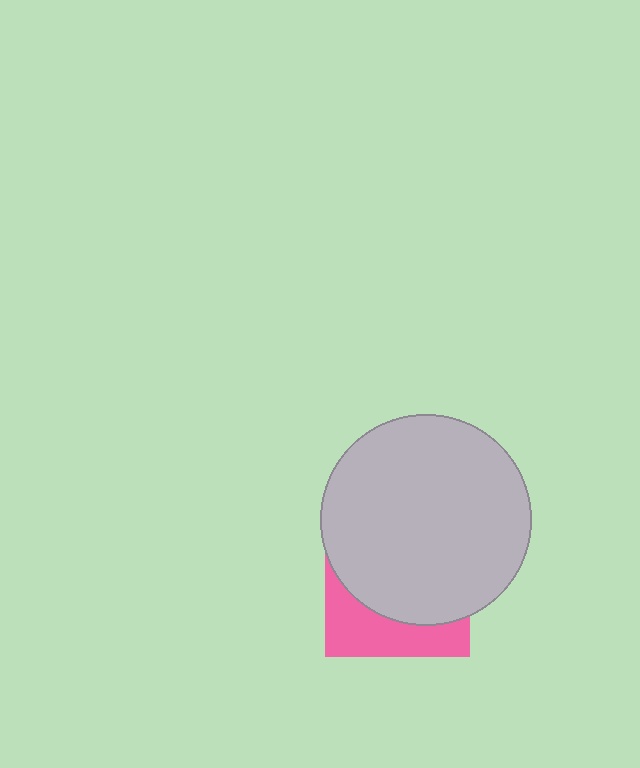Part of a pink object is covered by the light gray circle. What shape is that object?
It is a square.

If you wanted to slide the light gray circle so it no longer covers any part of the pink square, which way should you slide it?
Slide it up — that is the most direct way to separate the two shapes.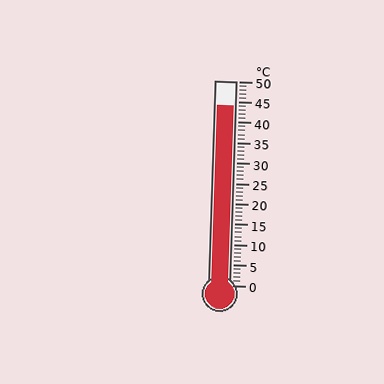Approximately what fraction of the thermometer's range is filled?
The thermometer is filled to approximately 90% of its range.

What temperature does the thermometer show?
The thermometer shows approximately 44°C.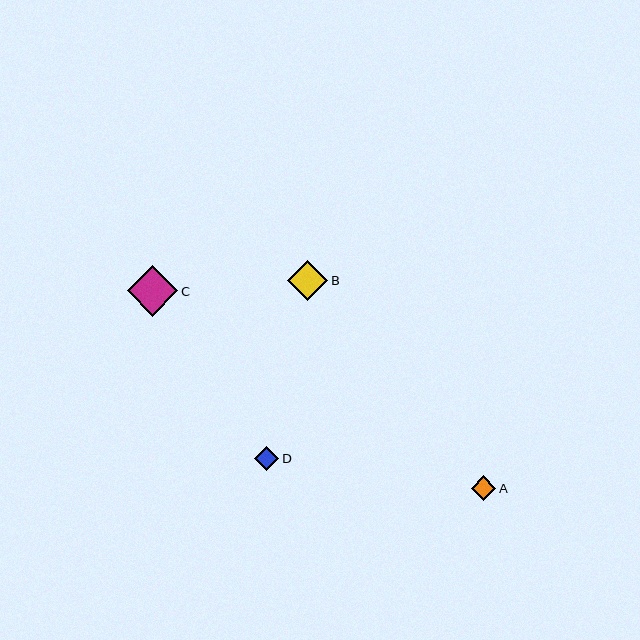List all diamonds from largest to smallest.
From largest to smallest: C, B, A, D.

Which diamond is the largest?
Diamond C is the largest with a size of approximately 50 pixels.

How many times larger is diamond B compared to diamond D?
Diamond B is approximately 1.7 times the size of diamond D.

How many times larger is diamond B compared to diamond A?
Diamond B is approximately 1.6 times the size of diamond A.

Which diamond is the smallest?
Diamond D is the smallest with a size of approximately 24 pixels.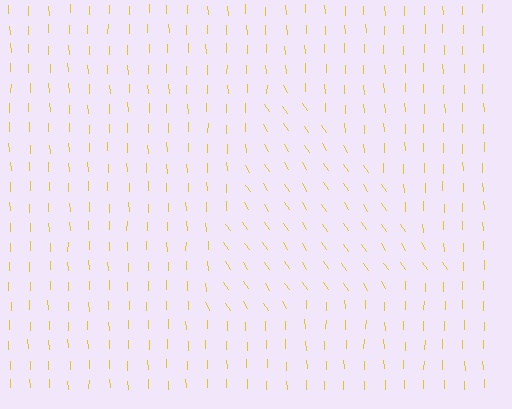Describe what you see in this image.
The image is filled with small yellow line segments. A triangle region in the image has lines oriented differently from the surrounding lines, creating a visible texture boundary.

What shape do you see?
I see a triangle.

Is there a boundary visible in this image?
Yes, there is a texture boundary formed by a change in line orientation.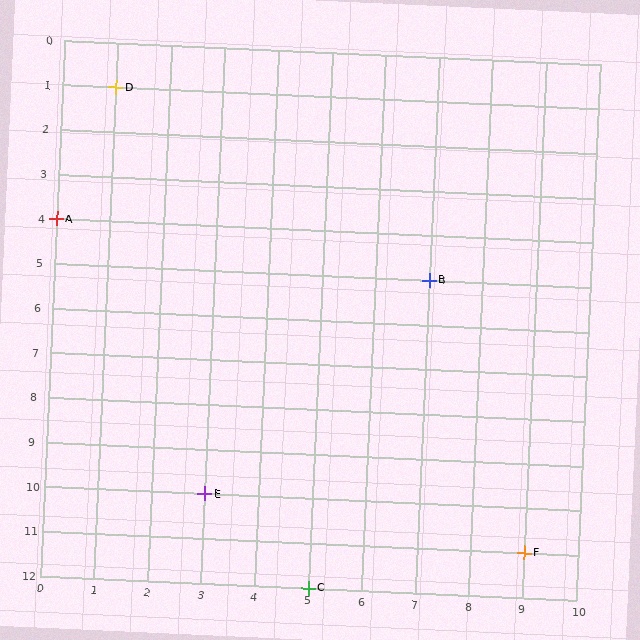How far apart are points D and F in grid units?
Points D and F are 8 columns and 10 rows apart (about 12.8 grid units diagonally).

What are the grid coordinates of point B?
Point B is at grid coordinates (7, 5).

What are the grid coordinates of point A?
Point A is at grid coordinates (0, 4).